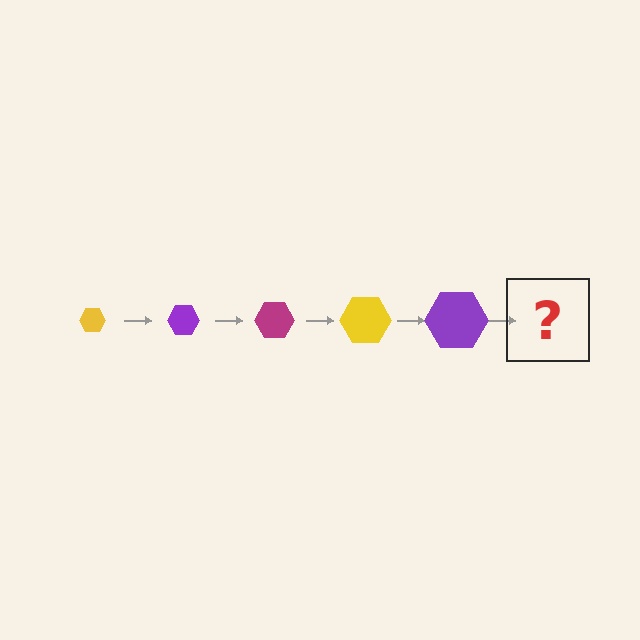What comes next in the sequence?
The next element should be a magenta hexagon, larger than the previous one.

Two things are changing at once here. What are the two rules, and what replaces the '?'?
The two rules are that the hexagon grows larger each step and the color cycles through yellow, purple, and magenta. The '?' should be a magenta hexagon, larger than the previous one.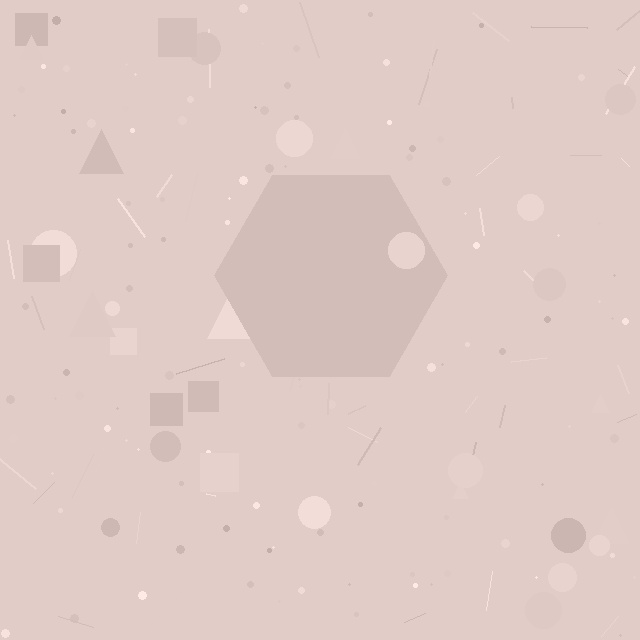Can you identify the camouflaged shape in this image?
The camouflaged shape is a hexagon.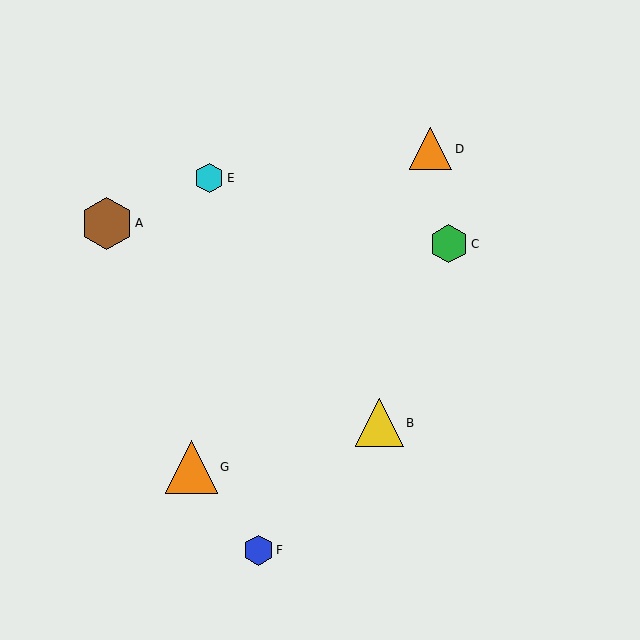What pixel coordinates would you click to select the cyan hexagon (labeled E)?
Click at (209, 178) to select the cyan hexagon E.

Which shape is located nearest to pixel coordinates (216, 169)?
The cyan hexagon (labeled E) at (209, 178) is nearest to that location.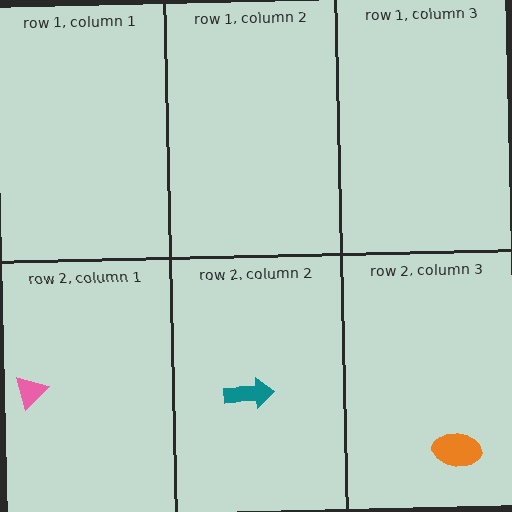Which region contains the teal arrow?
The row 2, column 2 region.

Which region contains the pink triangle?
The row 2, column 1 region.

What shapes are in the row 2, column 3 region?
The orange ellipse.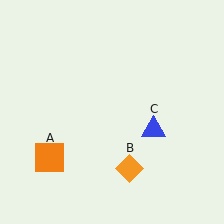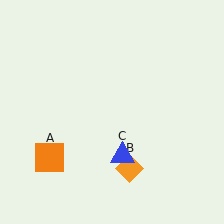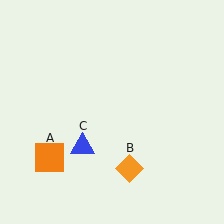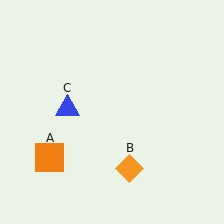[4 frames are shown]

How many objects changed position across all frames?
1 object changed position: blue triangle (object C).